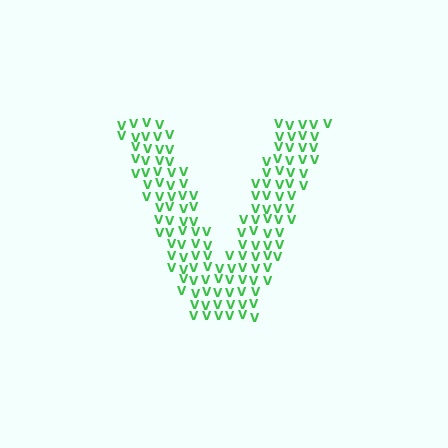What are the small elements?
The small elements are letter V's.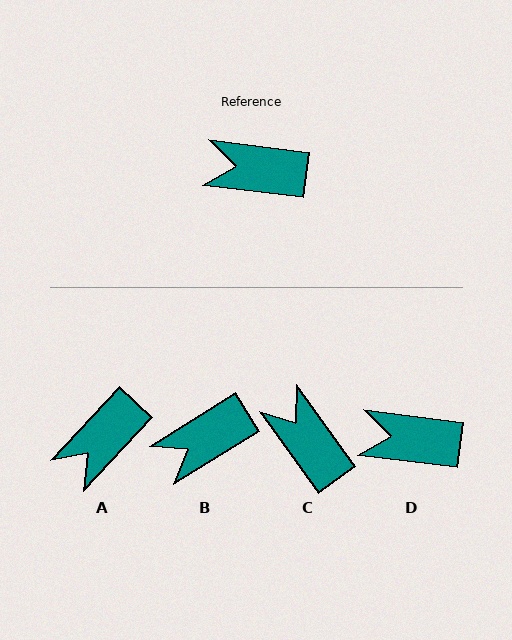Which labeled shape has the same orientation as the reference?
D.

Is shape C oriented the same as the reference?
No, it is off by about 47 degrees.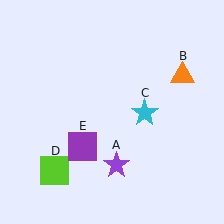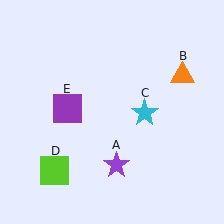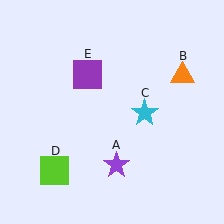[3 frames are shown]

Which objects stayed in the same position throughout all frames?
Purple star (object A) and orange triangle (object B) and cyan star (object C) and lime square (object D) remained stationary.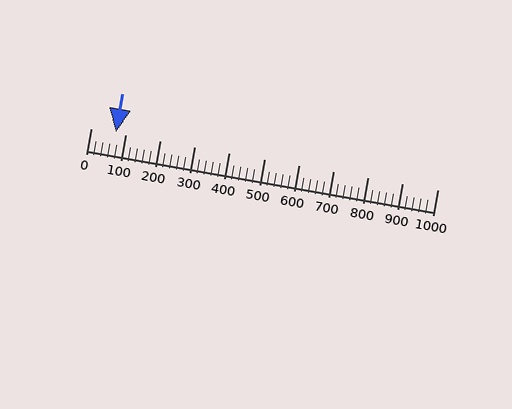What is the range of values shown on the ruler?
The ruler shows values from 0 to 1000.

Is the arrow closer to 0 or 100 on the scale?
The arrow is closer to 100.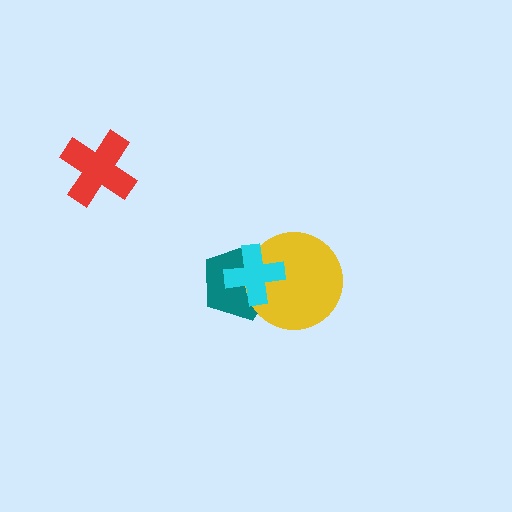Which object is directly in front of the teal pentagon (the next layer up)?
The yellow circle is directly in front of the teal pentagon.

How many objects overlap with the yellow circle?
2 objects overlap with the yellow circle.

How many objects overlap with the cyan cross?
2 objects overlap with the cyan cross.